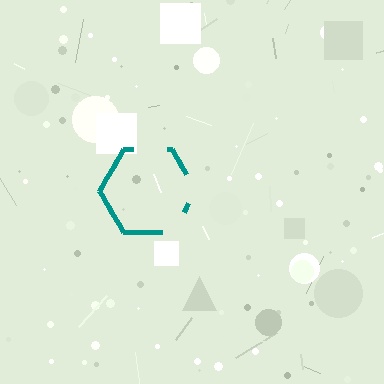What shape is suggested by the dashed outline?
The dashed outline suggests a hexagon.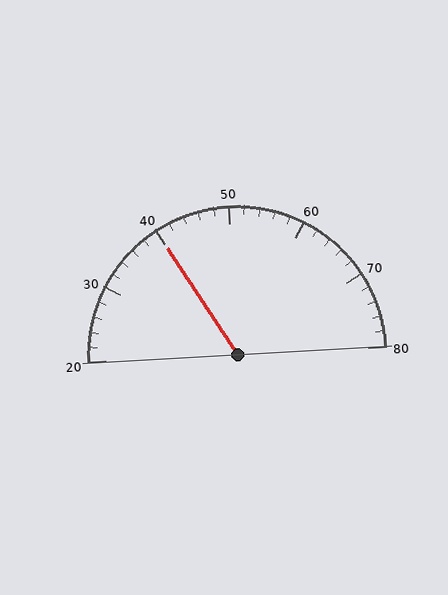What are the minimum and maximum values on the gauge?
The gauge ranges from 20 to 80.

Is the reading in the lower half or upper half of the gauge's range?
The reading is in the lower half of the range (20 to 80).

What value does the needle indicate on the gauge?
The needle indicates approximately 40.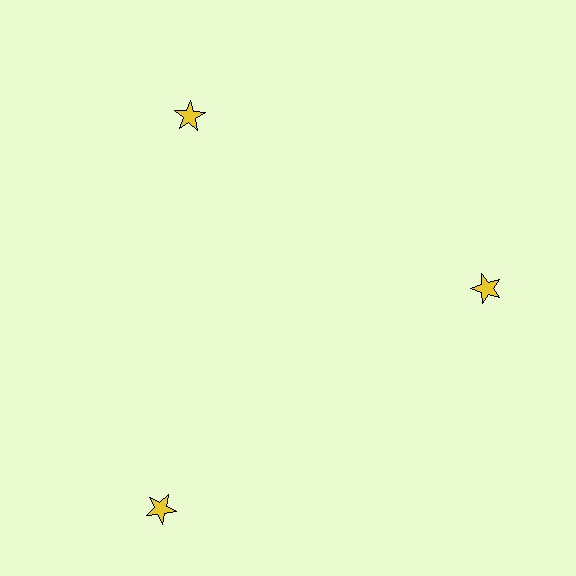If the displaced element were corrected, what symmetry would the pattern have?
It would have 3-fold rotational symmetry — the pattern would map onto itself every 120 degrees.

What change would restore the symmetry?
The symmetry would be restored by moving it inward, back onto the ring so that all 3 stars sit at equal angles and equal distance from the center.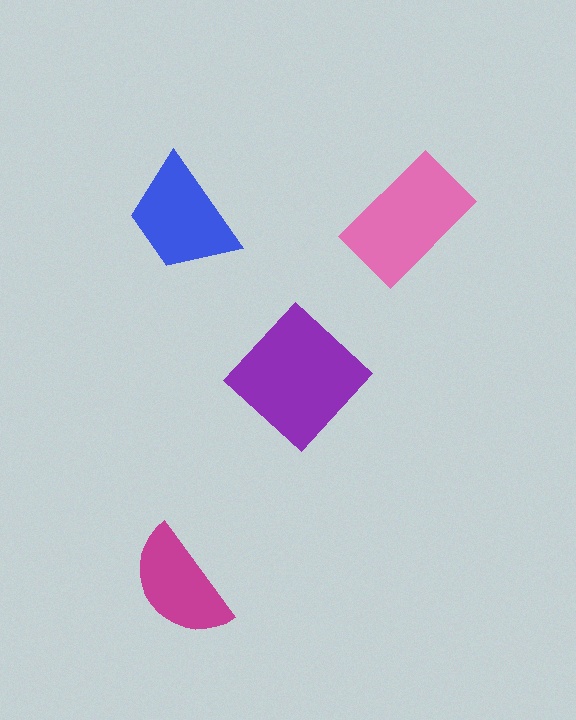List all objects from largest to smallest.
The purple diamond, the pink rectangle, the blue trapezoid, the magenta semicircle.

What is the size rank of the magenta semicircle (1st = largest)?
4th.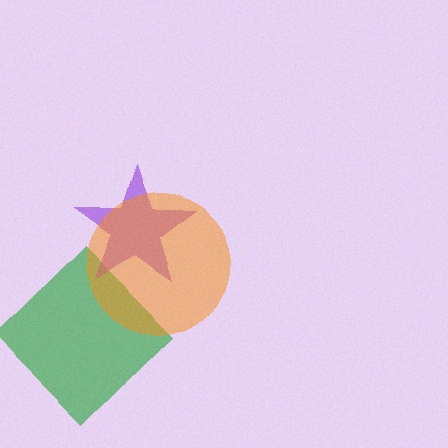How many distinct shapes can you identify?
There are 3 distinct shapes: a green diamond, a purple star, an orange circle.